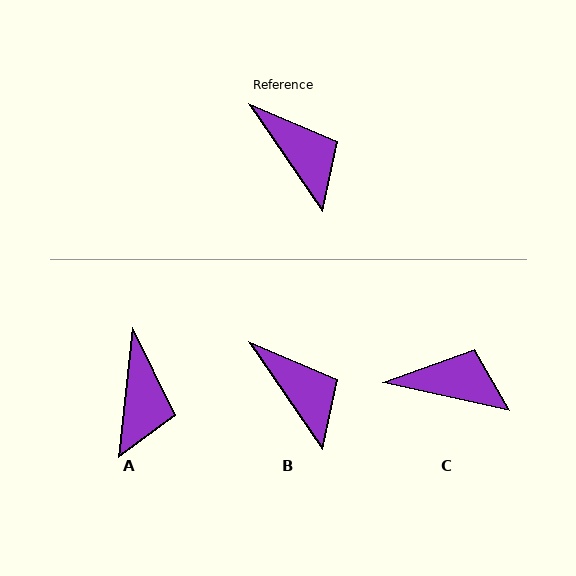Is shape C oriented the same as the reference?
No, it is off by about 43 degrees.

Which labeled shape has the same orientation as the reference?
B.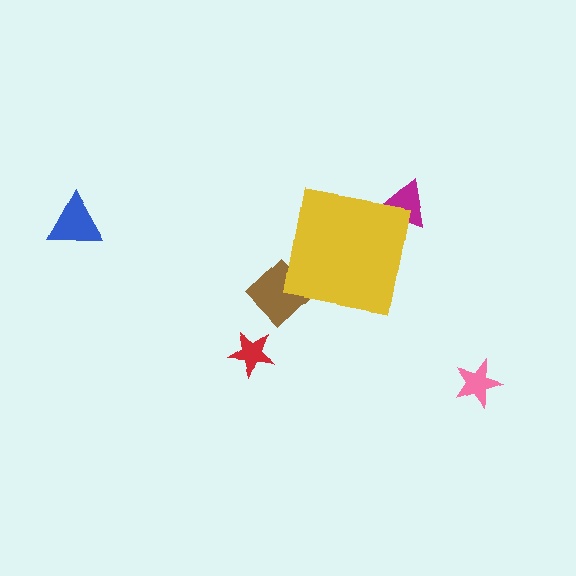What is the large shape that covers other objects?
A yellow square.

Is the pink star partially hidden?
No, the pink star is fully visible.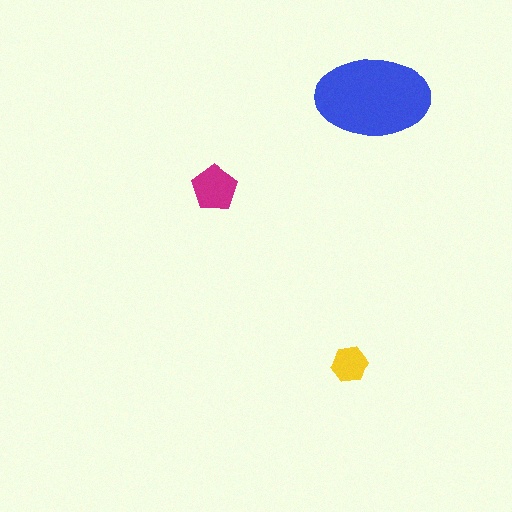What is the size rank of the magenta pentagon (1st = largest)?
2nd.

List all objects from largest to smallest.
The blue ellipse, the magenta pentagon, the yellow hexagon.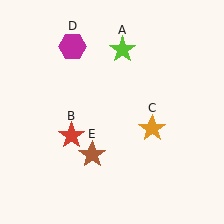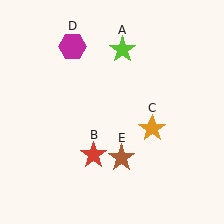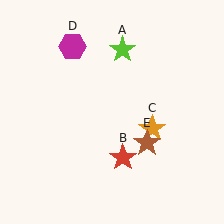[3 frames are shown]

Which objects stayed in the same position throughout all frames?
Lime star (object A) and orange star (object C) and magenta hexagon (object D) remained stationary.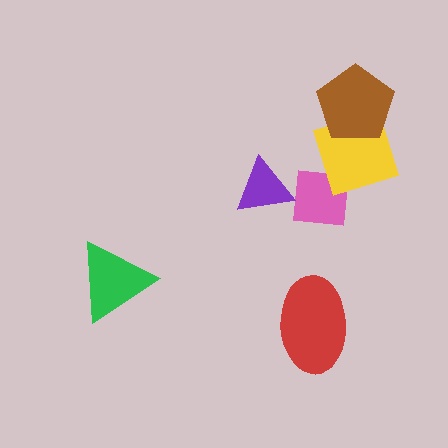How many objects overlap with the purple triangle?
1 object overlaps with the purple triangle.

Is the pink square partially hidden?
Yes, it is partially covered by another shape.